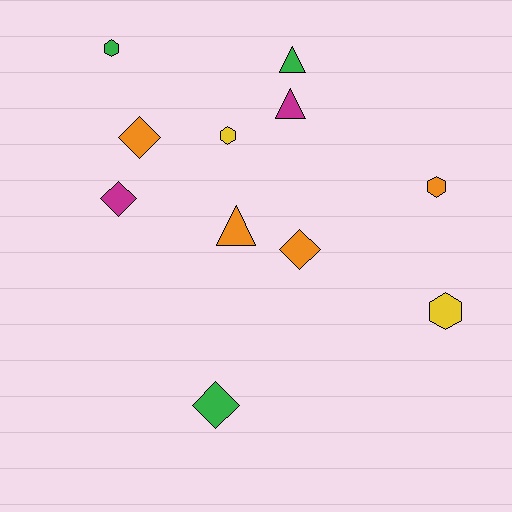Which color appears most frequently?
Orange, with 4 objects.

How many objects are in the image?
There are 11 objects.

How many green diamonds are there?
There is 1 green diamond.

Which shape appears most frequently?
Hexagon, with 4 objects.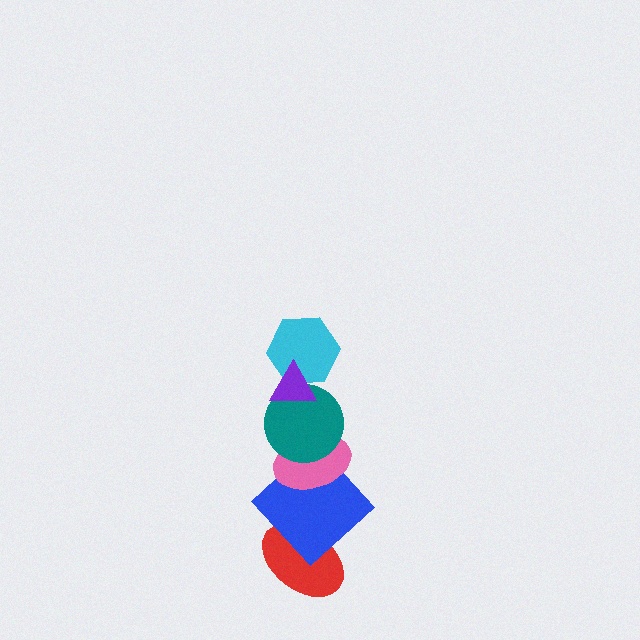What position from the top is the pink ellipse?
The pink ellipse is 4th from the top.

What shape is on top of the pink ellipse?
The teal circle is on top of the pink ellipse.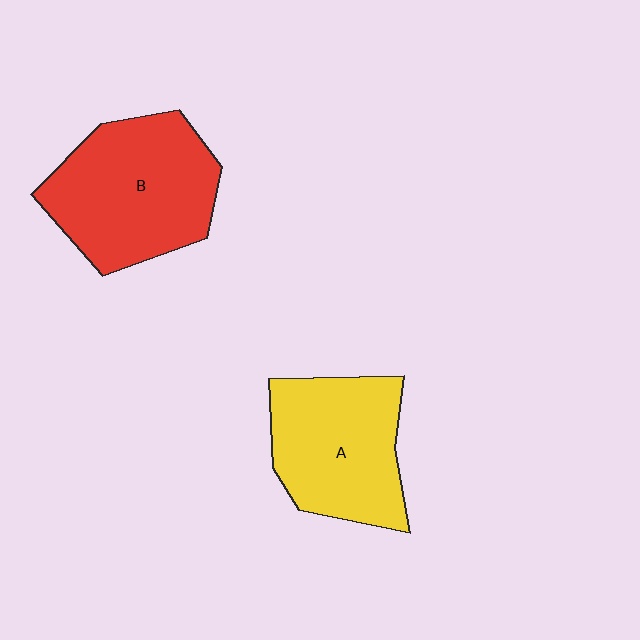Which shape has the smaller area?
Shape A (yellow).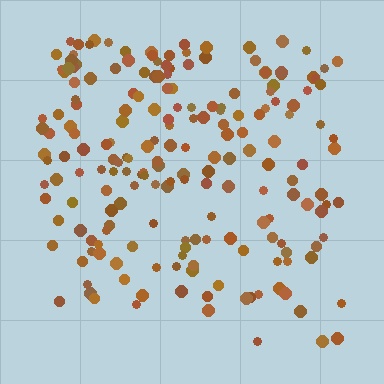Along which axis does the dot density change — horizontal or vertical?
Vertical.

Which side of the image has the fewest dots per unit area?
The bottom.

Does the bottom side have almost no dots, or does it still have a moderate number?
Still a moderate number, just noticeably fewer than the top.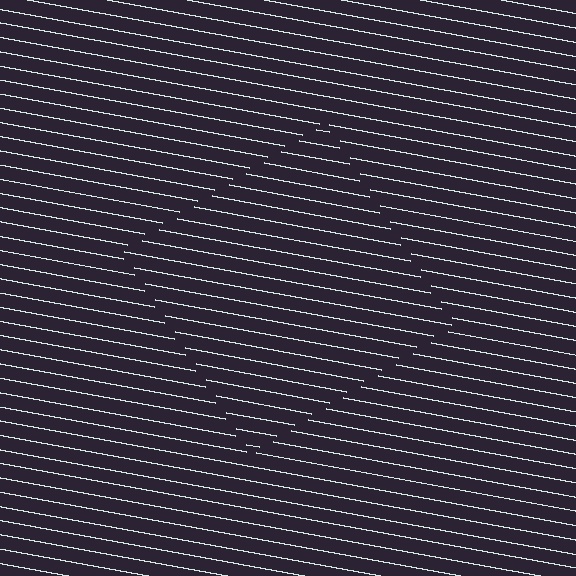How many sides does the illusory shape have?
4 sides — the line-ends trace a square.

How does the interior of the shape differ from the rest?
The interior of the shape contains the same grating, shifted by half a period — the contour is defined by the phase discontinuity where line-ends from the inner and outer gratings abut.